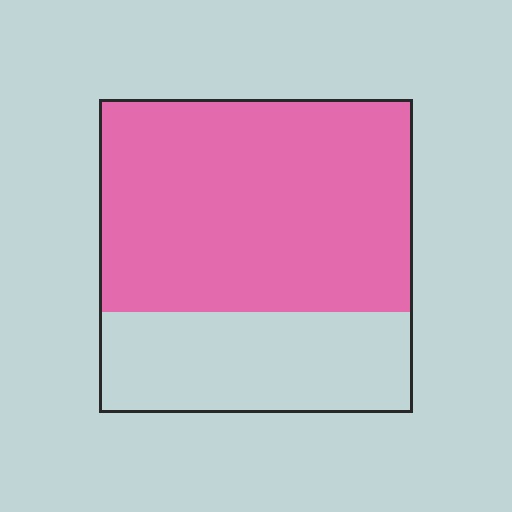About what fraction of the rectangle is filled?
About two thirds (2/3).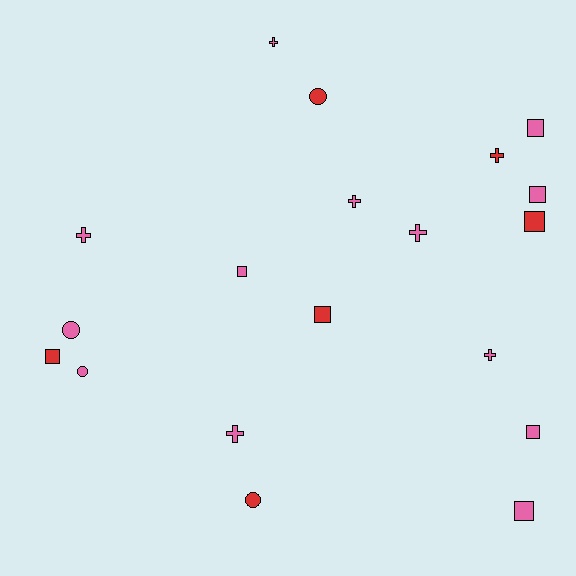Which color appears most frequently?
Pink, with 13 objects.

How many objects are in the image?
There are 19 objects.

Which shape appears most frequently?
Square, with 8 objects.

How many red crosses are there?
There is 1 red cross.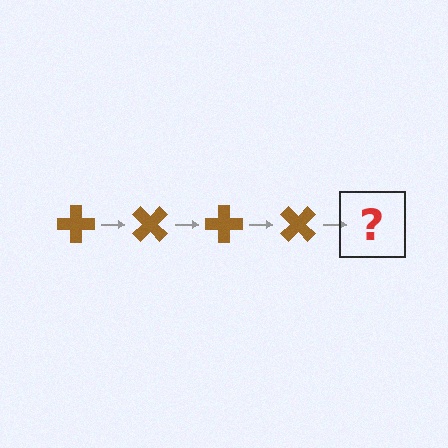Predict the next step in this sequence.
The next step is a brown cross rotated 180 degrees.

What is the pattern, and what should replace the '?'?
The pattern is that the cross rotates 45 degrees each step. The '?' should be a brown cross rotated 180 degrees.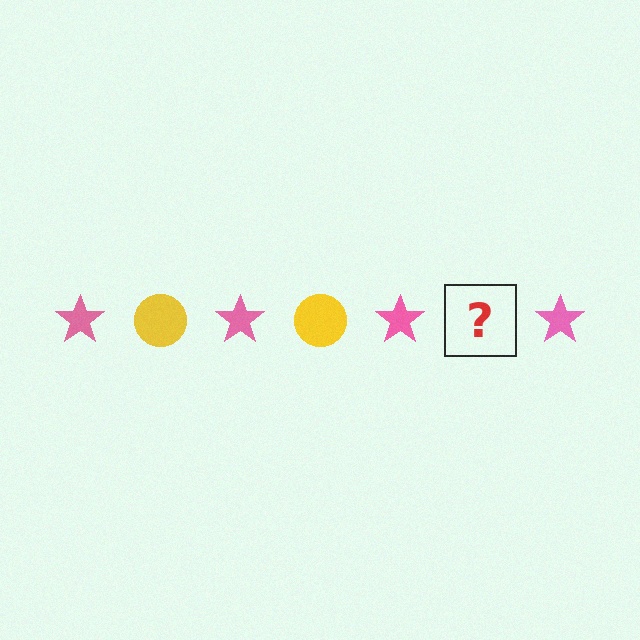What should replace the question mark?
The question mark should be replaced with a yellow circle.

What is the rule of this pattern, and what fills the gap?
The rule is that the pattern alternates between pink star and yellow circle. The gap should be filled with a yellow circle.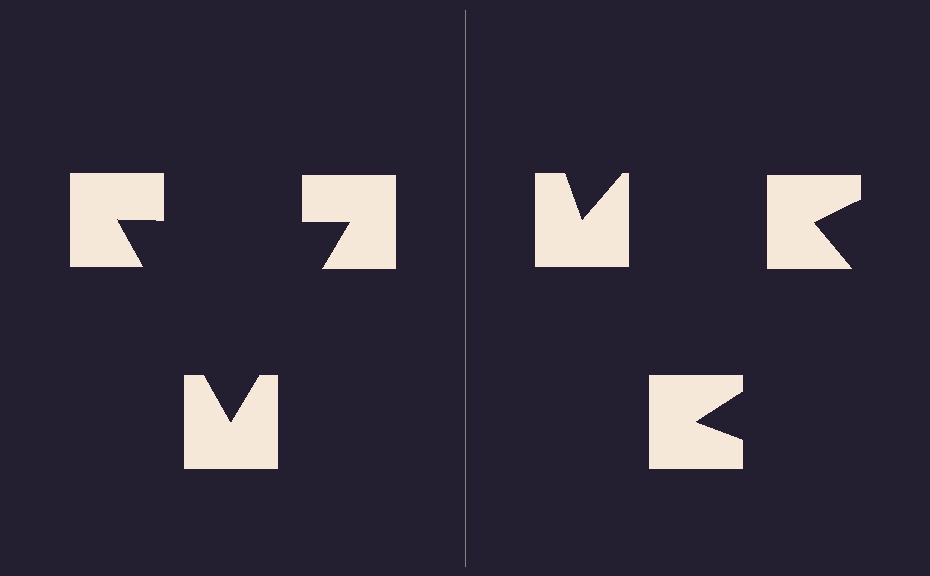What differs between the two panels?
The notched squares are positioned identically on both sides; only the wedge orientations differ. On the left they align to a triangle; on the right they are misaligned.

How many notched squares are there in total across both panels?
6 — 3 on each side.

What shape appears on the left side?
An illusory triangle.